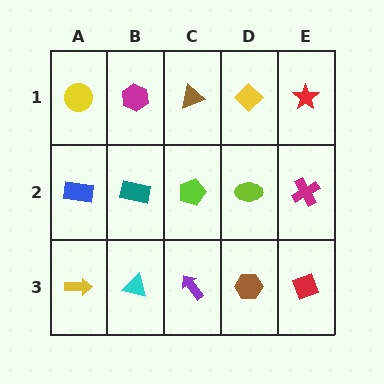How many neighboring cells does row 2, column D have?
4.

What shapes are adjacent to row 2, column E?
A red star (row 1, column E), a red diamond (row 3, column E), a lime ellipse (row 2, column D).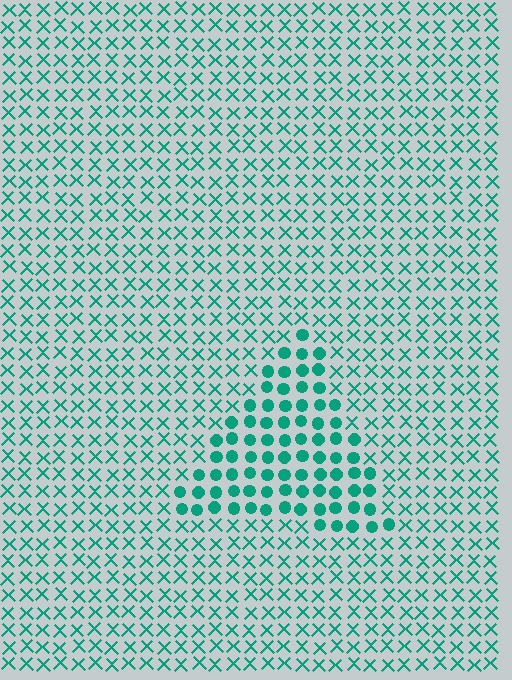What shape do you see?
I see a triangle.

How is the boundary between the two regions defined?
The boundary is defined by a change in element shape: circles inside vs. X marks outside. All elements share the same color and spacing.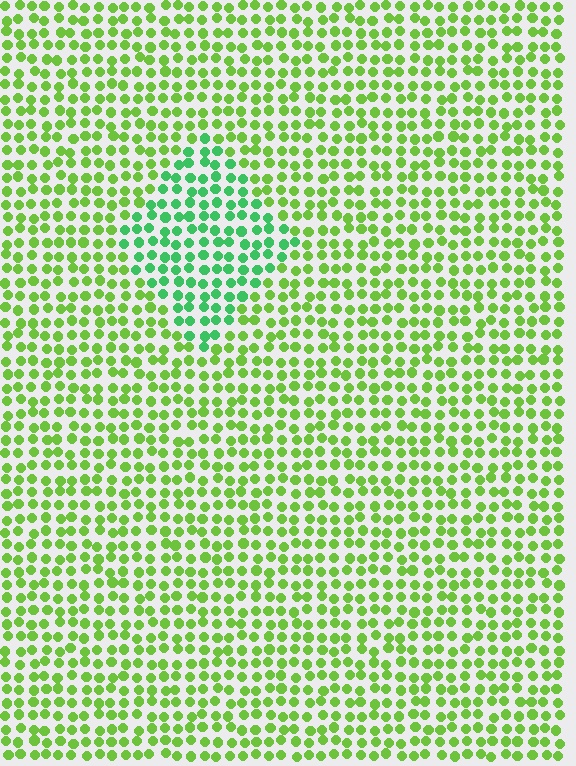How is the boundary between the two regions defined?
The boundary is defined purely by a slight shift in hue (about 39 degrees). Spacing, size, and orientation are identical on both sides.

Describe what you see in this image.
The image is filled with small lime elements in a uniform arrangement. A diamond-shaped region is visible where the elements are tinted to a slightly different hue, forming a subtle color boundary.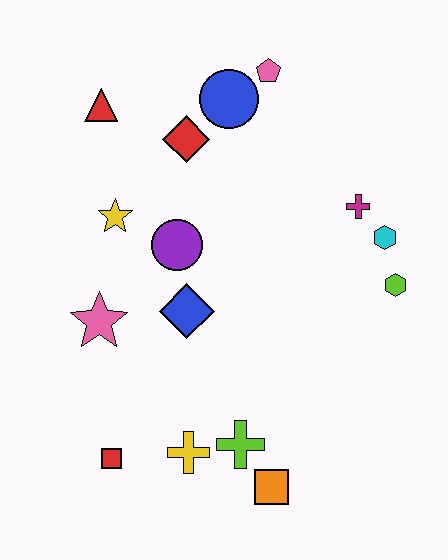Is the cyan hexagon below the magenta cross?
Yes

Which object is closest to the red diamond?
The blue circle is closest to the red diamond.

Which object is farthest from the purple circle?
The orange square is farthest from the purple circle.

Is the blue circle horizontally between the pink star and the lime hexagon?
Yes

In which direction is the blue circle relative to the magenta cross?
The blue circle is to the left of the magenta cross.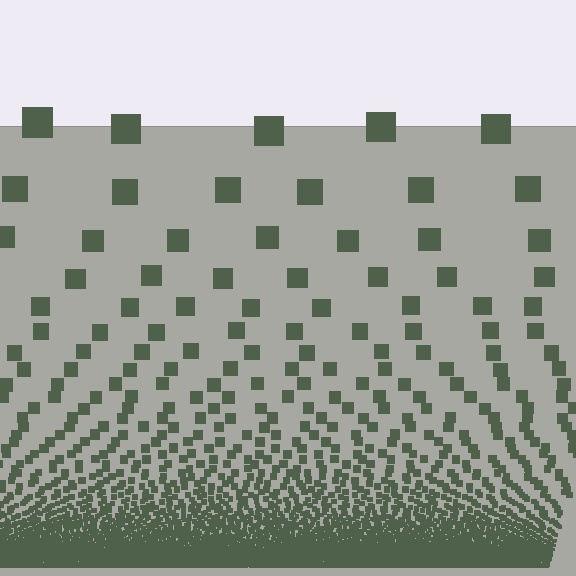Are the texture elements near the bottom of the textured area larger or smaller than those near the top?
Smaller. The gradient is inverted — elements near the bottom are smaller and denser.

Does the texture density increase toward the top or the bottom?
Density increases toward the bottom.